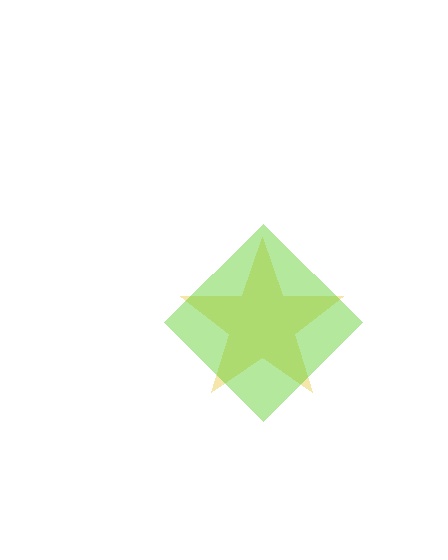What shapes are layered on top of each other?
The layered shapes are: a yellow star, a lime diamond.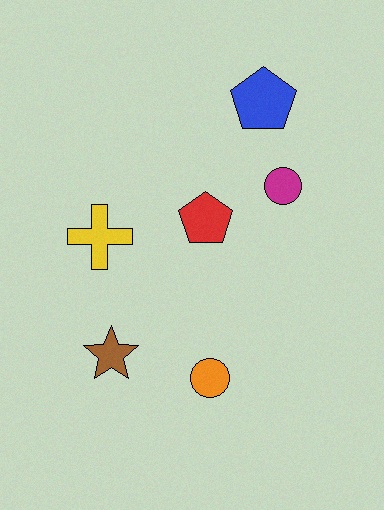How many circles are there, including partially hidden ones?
There are 2 circles.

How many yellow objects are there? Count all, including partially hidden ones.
There is 1 yellow object.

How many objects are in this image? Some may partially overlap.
There are 6 objects.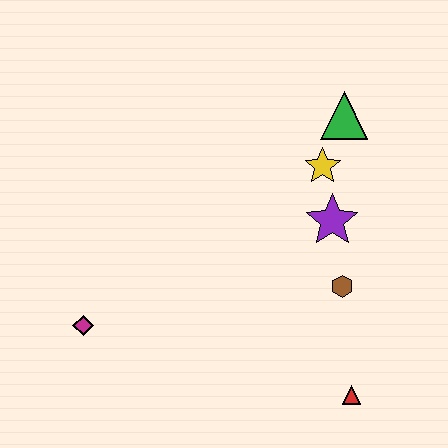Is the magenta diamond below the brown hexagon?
Yes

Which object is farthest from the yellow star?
The magenta diamond is farthest from the yellow star.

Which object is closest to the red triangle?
The brown hexagon is closest to the red triangle.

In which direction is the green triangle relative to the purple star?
The green triangle is above the purple star.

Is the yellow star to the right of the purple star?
No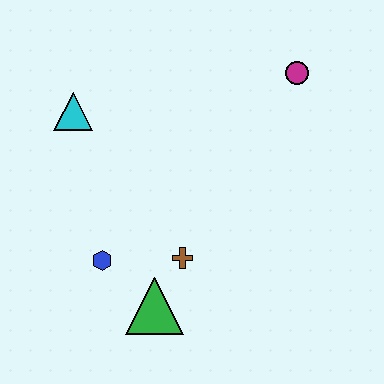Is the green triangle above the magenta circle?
No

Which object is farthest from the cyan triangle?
The magenta circle is farthest from the cyan triangle.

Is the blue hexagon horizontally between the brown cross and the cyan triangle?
Yes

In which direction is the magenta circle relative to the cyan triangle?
The magenta circle is to the right of the cyan triangle.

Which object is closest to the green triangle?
The brown cross is closest to the green triangle.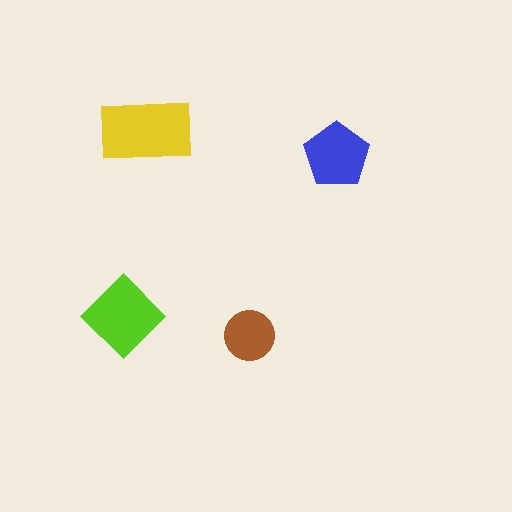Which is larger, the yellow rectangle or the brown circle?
The yellow rectangle.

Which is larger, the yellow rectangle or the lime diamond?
The yellow rectangle.